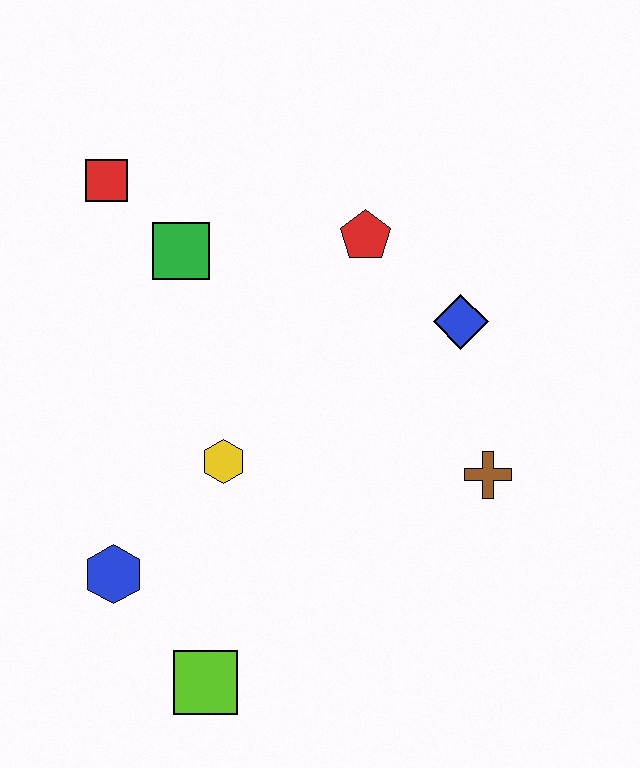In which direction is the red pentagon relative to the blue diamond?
The red pentagon is to the left of the blue diamond.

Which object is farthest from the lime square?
The red square is farthest from the lime square.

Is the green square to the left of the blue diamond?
Yes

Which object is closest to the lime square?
The blue hexagon is closest to the lime square.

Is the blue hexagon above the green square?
No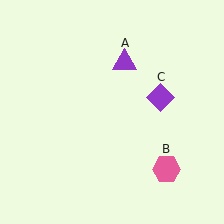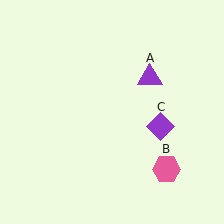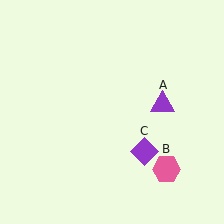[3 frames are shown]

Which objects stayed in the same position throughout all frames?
Pink hexagon (object B) remained stationary.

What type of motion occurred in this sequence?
The purple triangle (object A), purple diamond (object C) rotated clockwise around the center of the scene.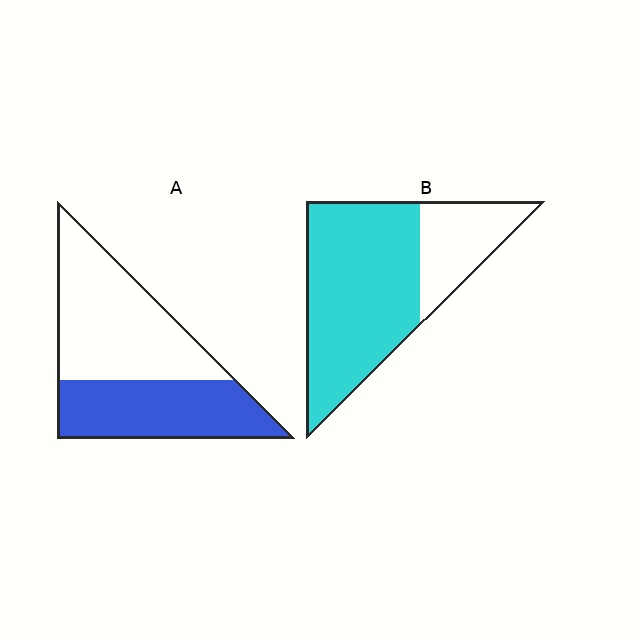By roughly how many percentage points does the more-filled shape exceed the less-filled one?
By roughly 30 percentage points (B over A).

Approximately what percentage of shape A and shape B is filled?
A is approximately 45% and B is approximately 70%.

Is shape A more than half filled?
No.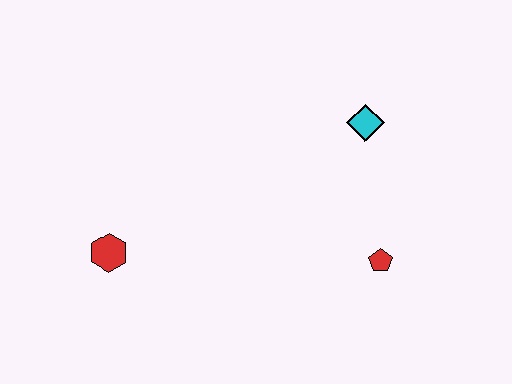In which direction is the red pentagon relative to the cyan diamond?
The red pentagon is below the cyan diamond.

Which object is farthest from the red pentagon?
The red hexagon is farthest from the red pentagon.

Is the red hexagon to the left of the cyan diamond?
Yes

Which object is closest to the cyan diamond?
The red pentagon is closest to the cyan diamond.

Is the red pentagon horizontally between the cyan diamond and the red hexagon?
No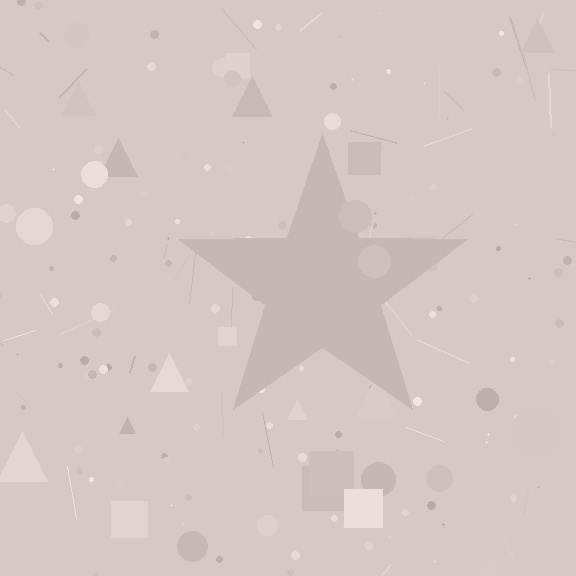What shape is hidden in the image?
A star is hidden in the image.